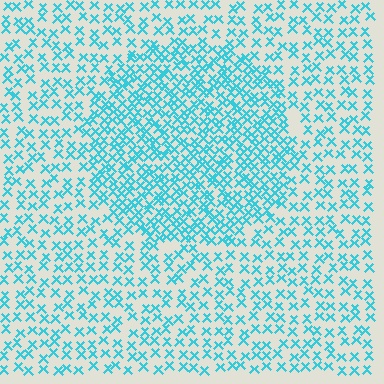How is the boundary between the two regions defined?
The boundary is defined by a change in element density (approximately 1.9x ratio). All elements are the same color, size, and shape.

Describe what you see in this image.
The image contains small cyan elements arranged at two different densities. A circle-shaped region is visible where the elements are more densely packed than the surrounding area.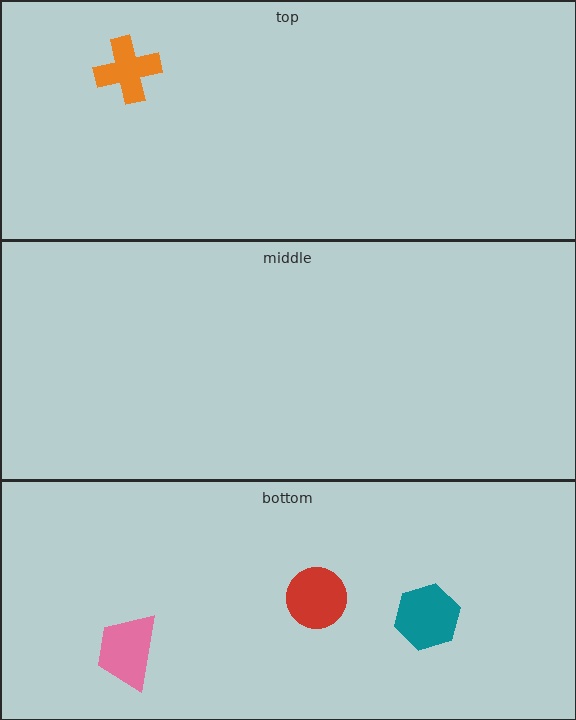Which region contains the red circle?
The bottom region.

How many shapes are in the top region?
1.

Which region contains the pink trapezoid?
The bottom region.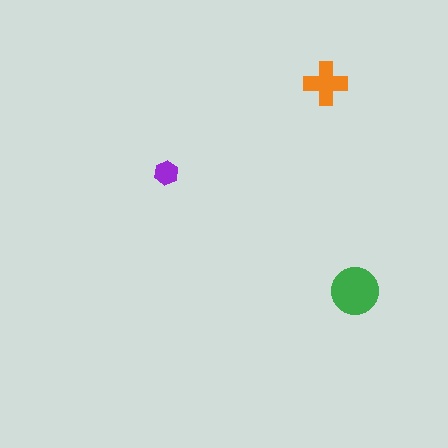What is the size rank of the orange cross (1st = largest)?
2nd.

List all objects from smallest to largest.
The purple hexagon, the orange cross, the green circle.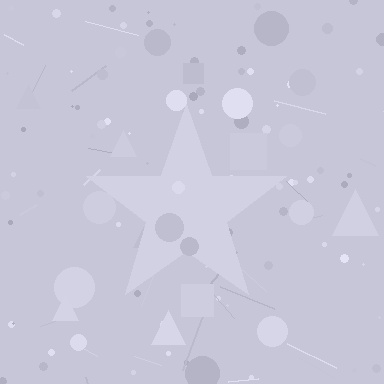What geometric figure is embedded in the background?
A star is embedded in the background.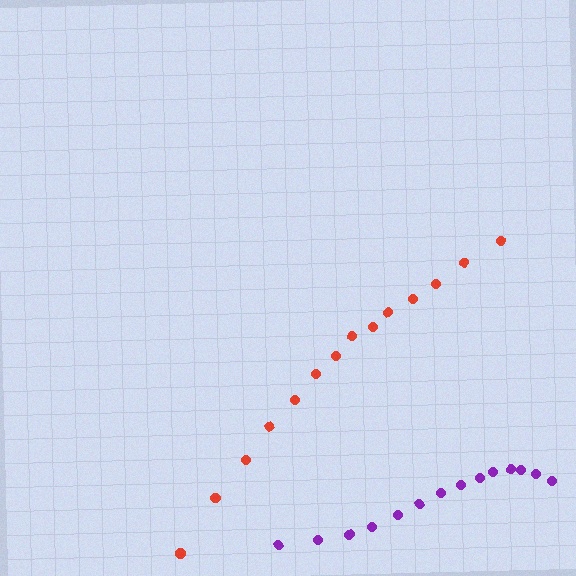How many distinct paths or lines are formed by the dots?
There are 2 distinct paths.